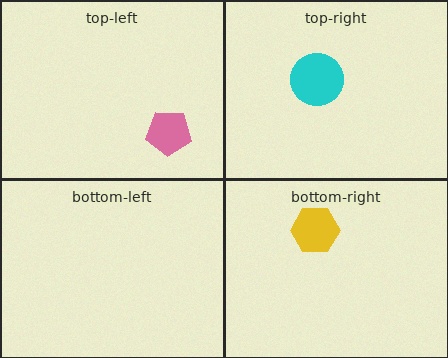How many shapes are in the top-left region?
1.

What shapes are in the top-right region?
The cyan circle.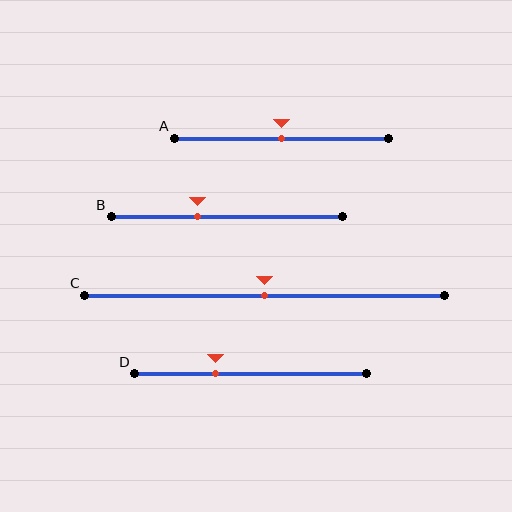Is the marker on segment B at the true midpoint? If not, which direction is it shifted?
No, the marker on segment B is shifted to the left by about 13% of the segment length.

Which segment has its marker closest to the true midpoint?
Segment A has its marker closest to the true midpoint.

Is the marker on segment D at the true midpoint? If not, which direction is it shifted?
No, the marker on segment D is shifted to the left by about 15% of the segment length.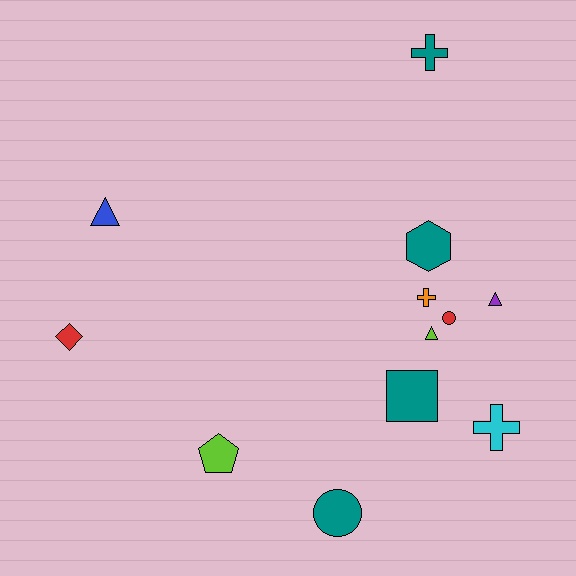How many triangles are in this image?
There are 3 triangles.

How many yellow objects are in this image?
There are no yellow objects.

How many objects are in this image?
There are 12 objects.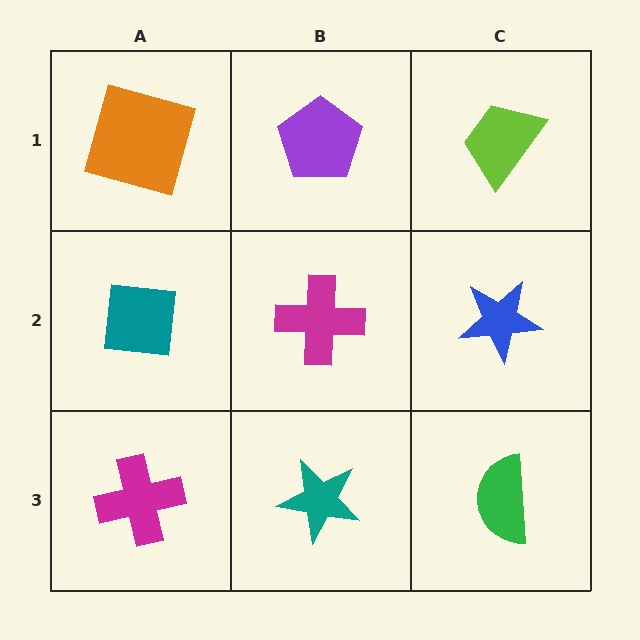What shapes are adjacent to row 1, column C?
A blue star (row 2, column C), a purple pentagon (row 1, column B).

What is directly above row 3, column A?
A teal square.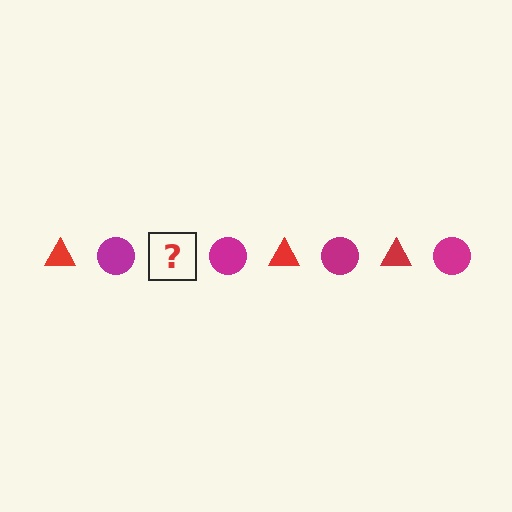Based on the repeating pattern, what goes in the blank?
The blank should be a red triangle.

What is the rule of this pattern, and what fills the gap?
The rule is that the pattern alternates between red triangle and magenta circle. The gap should be filled with a red triangle.